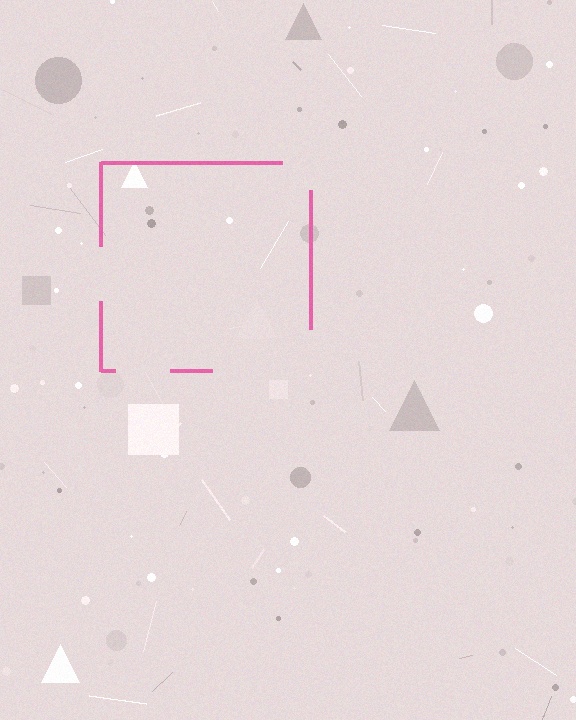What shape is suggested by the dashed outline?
The dashed outline suggests a square.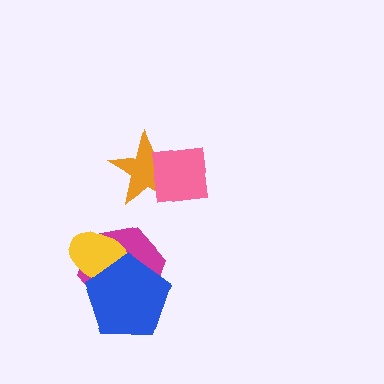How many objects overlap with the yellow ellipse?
2 objects overlap with the yellow ellipse.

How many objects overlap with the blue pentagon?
2 objects overlap with the blue pentagon.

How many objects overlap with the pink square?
1 object overlaps with the pink square.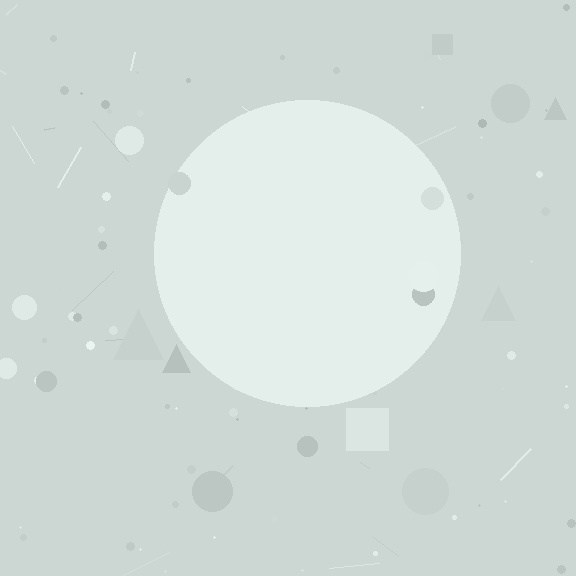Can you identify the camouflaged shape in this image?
The camouflaged shape is a circle.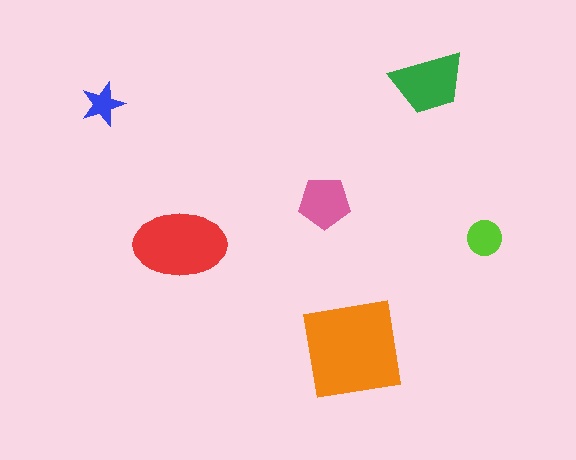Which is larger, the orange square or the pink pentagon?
The orange square.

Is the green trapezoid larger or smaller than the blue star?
Larger.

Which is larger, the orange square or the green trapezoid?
The orange square.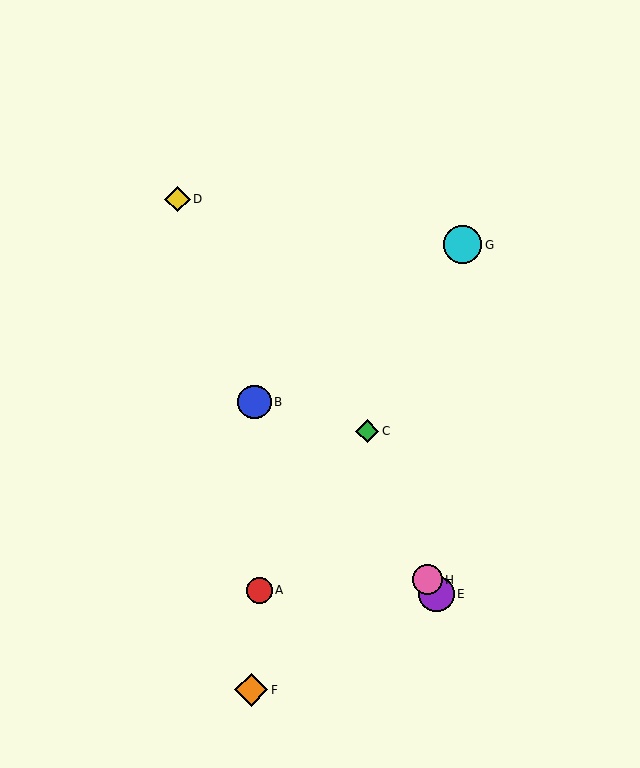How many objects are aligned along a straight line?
3 objects (D, E, H) are aligned along a straight line.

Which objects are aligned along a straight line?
Objects D, E, H are aligned along a straight line.